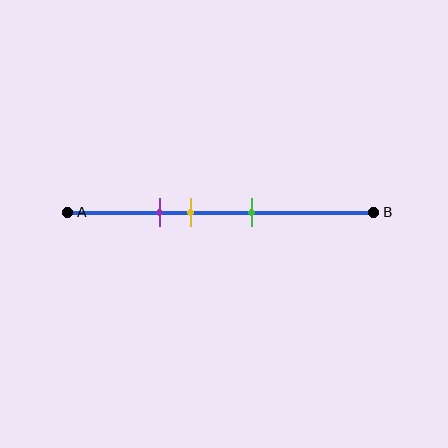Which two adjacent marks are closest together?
The purple and yellow marks are the closest adjacent pair.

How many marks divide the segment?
There are 3 marks dividing the segment.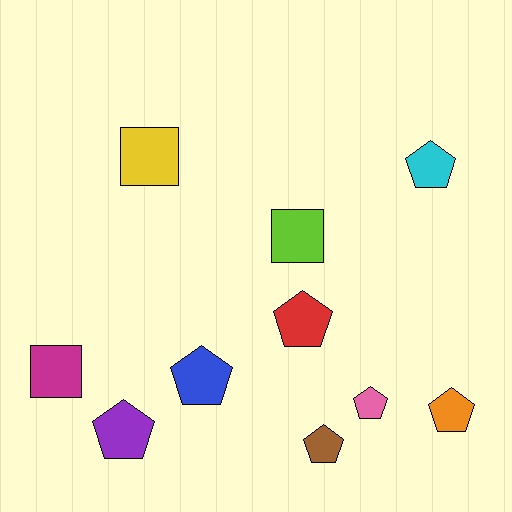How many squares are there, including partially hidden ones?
There are 3 squares.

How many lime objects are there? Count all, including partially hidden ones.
There is 1 lime object.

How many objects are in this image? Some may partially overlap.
There are 10 objects.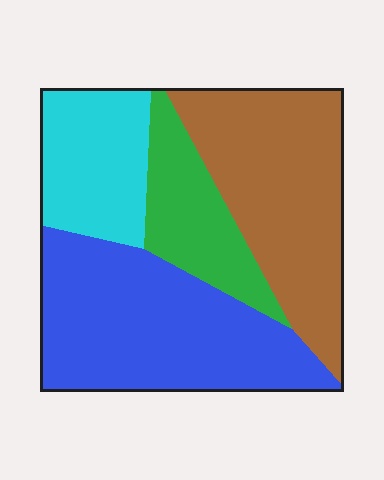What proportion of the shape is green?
Green takes up about one sixth (1/6) of the shape.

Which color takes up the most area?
Blue, at roughly 35%.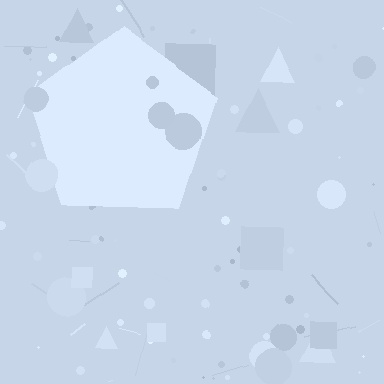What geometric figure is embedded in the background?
A pentagon is embedded in the background.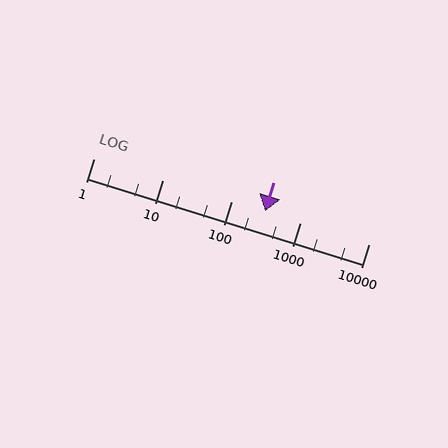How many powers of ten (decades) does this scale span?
The scale spans 4 decades, from 1 to 10000.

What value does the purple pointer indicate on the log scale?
The pointer indicates approximately 310.